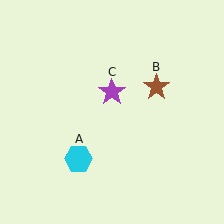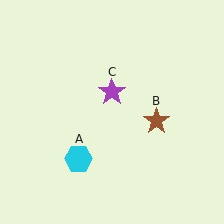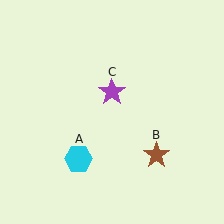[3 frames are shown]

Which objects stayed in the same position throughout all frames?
Cyan hexagon (object A) and purple star (object C) remained stationary.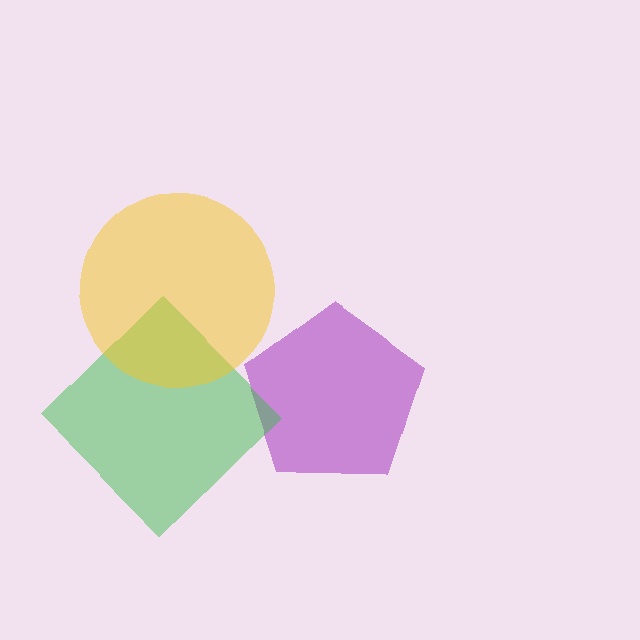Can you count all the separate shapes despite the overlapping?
Yes, there are 3 separate shapes.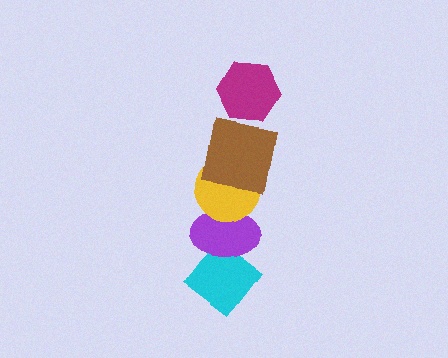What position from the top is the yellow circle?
The yellow circle is 3rd from the top.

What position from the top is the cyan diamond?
The cyan diamond is 5th from the top.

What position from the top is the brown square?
The brown square is 2nd from the top.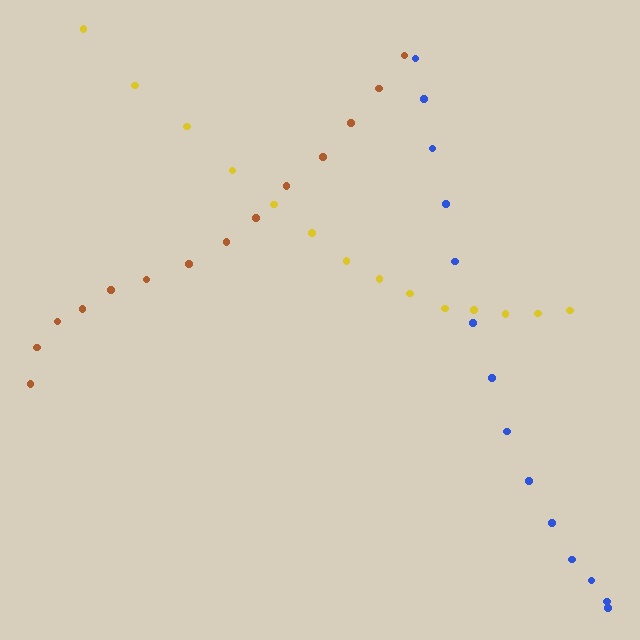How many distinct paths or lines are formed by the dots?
There are 3 distinct paths.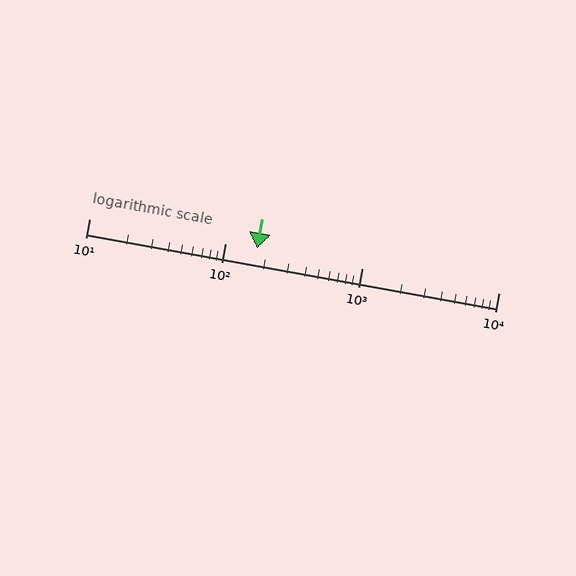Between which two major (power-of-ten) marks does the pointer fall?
The pointer is between 100 and 1000.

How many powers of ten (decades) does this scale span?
The scale spans 3 decades, from 10 to 10000.